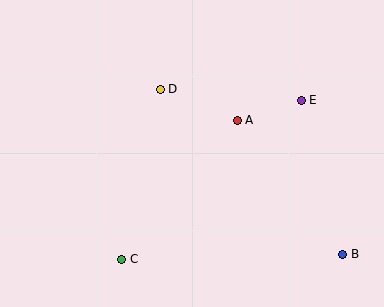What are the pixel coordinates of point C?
Point C is at (122, 259).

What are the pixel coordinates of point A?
Point A is at (237, 120).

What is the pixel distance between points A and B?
The distance between A and B is 170 pixels.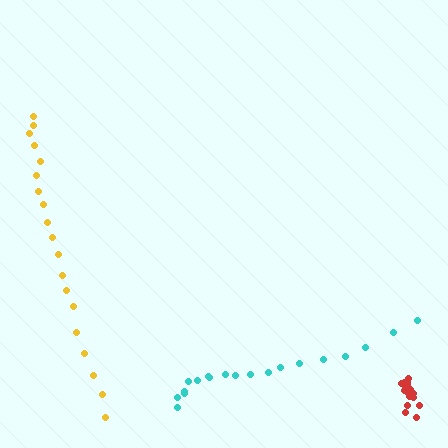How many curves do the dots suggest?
There are 3 distinct paths.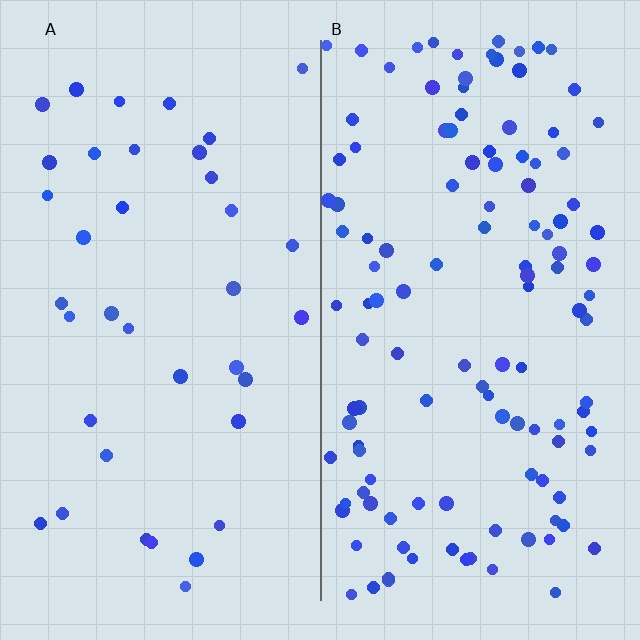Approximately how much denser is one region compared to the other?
Approximately 3.2× — region B over region A.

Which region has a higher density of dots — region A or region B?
B (the right).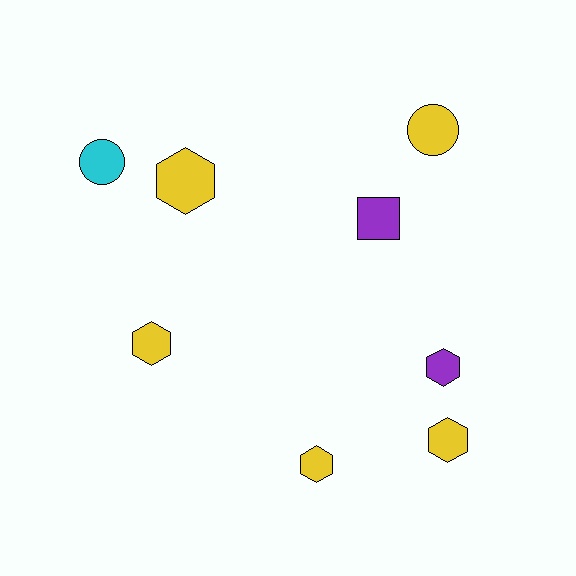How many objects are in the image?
There are 8 objects.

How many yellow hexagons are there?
There are 4 yellow hexagons.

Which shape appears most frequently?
Hexagon, with 5 objects.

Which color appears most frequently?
Yellow, with 5 objects.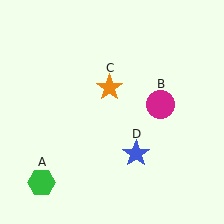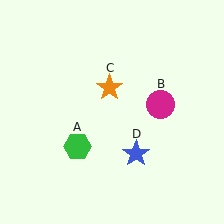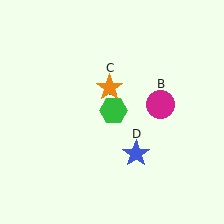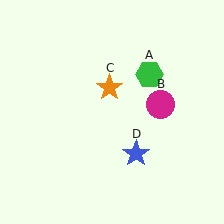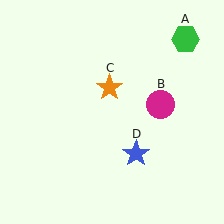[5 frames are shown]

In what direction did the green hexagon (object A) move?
The green hexagon (object A) moved up and to the right.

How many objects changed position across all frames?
1 object changed position: green hexagon (object A).